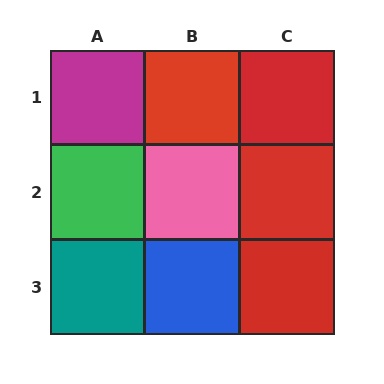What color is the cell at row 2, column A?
Green.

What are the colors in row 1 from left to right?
Magenta, red, red.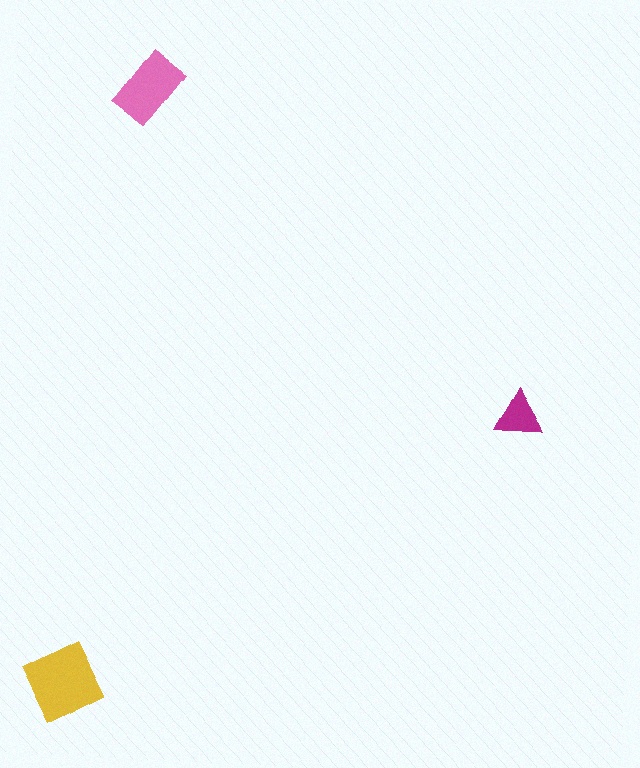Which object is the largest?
The yellow square.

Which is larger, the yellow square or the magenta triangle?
The yellow square.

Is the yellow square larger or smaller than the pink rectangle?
Larger.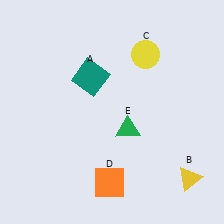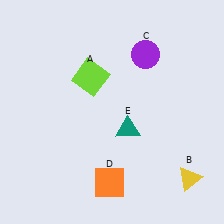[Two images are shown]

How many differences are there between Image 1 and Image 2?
There are 3 differences between the two images.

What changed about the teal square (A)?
In Image 1, A is teal. In Image 2, it changed to lime.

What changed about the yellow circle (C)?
In Image 1, C is yellow. In Image 2, it changed to purple.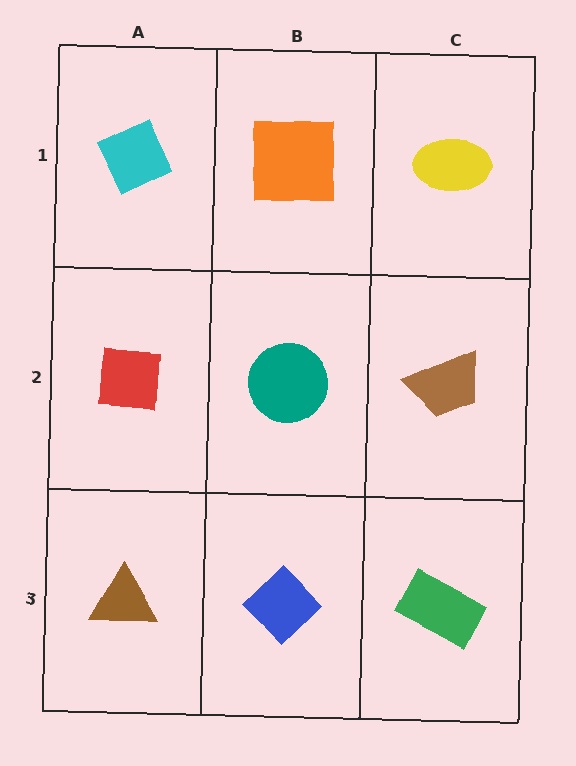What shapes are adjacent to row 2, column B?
An orange square (row 1, column B), a blue diamond (row 3, column B), a red square (row 2, column A), a brown trapezoid (row 2, column C).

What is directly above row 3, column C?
A brown trapezoid.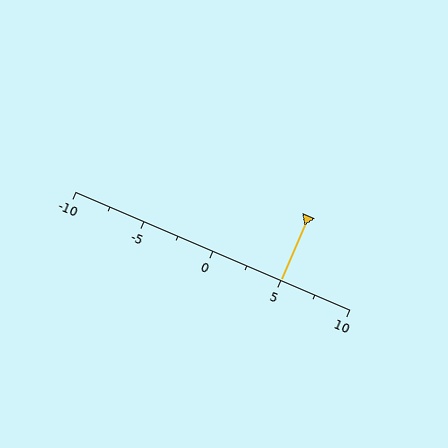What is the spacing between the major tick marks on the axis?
The major ticks are spaced 5 apart.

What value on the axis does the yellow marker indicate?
The marker indicates approximately 5.